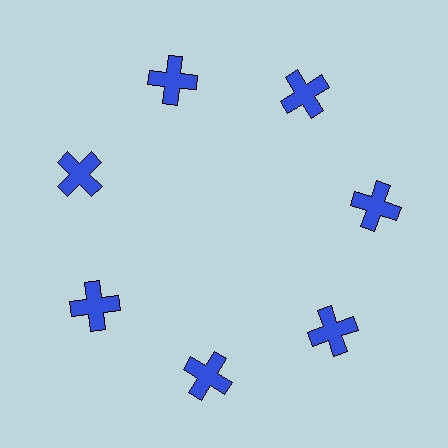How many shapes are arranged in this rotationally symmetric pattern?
There are 7 shapes, arranged in 7 groups of 1.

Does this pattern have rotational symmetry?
Yes, this pattern has 7-fold rotational symmetry. It looks the same after rotating 51 degrees around the center.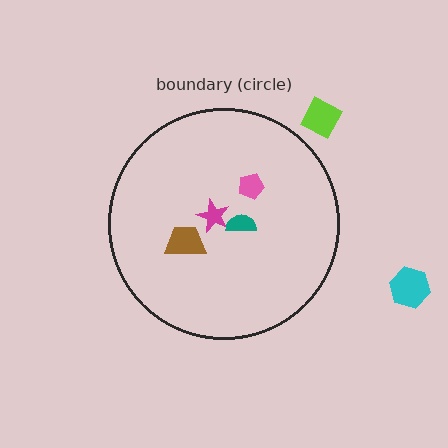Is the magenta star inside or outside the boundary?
Inside.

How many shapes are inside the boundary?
4 inside, 2 outside.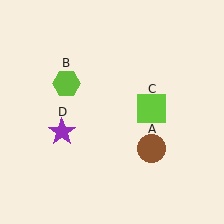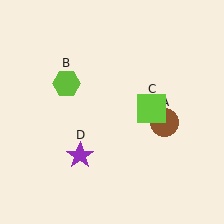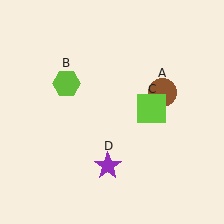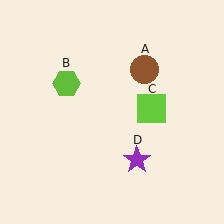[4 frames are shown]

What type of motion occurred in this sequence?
The brown circle (object A), purple star (object D) rotated counterclockwise around the center of the scene.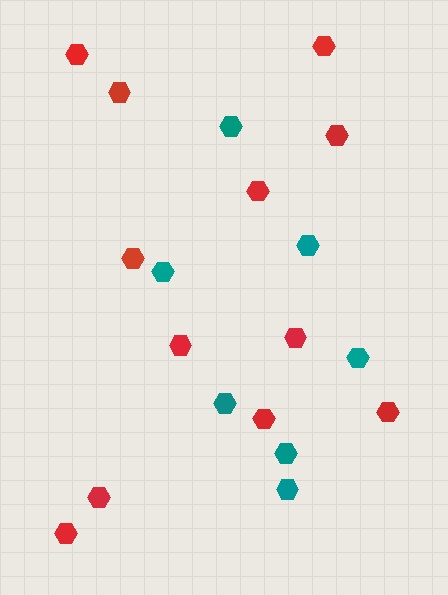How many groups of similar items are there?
There are 2 groups: one group of teal hexagons (7) and one group of red hexagons (12).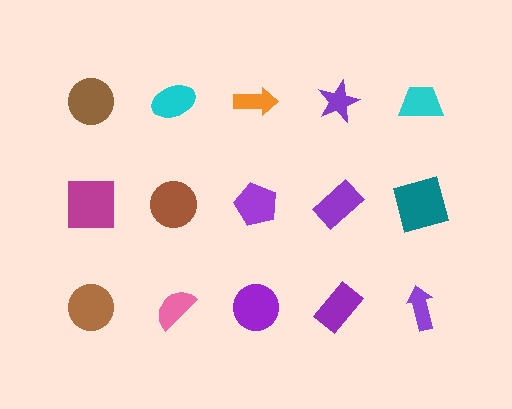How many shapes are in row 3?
5 shapes.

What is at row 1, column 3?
An orange arrow.